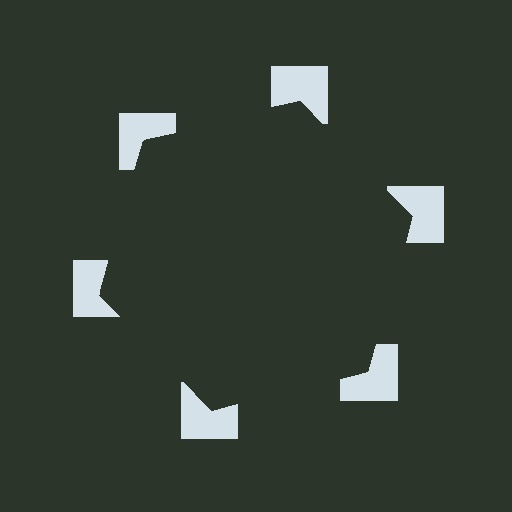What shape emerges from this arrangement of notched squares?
An illusory hexagon — its edges are inferred from the aligned wedge cuts in the notched squares, not physically drawn.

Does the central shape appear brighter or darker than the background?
It typically appears slightly darker than the background, even though no actual brightness change is drawn.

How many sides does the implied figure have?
6 sides.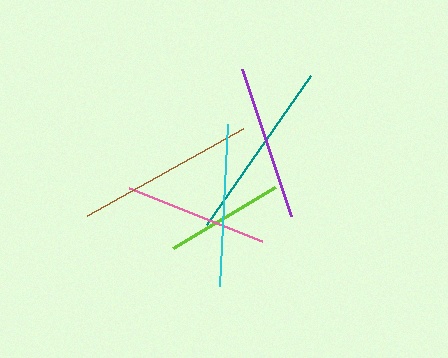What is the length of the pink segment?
The pink segment is approximately 143 pixels long.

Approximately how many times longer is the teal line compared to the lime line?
The teal line is approximately 1.5 times the length of the lime line.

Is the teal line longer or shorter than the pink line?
The teal line is longer than the pink line.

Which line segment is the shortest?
The lime line is the shortest at approximately 119 pixels.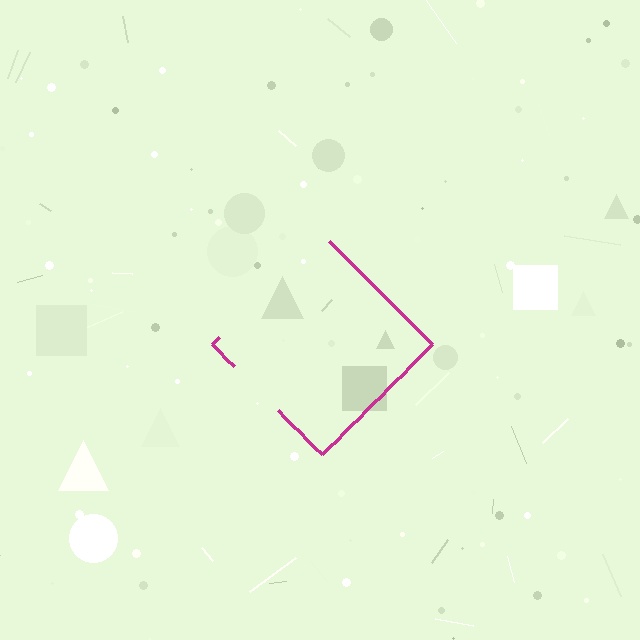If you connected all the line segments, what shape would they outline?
They would outline a diamond.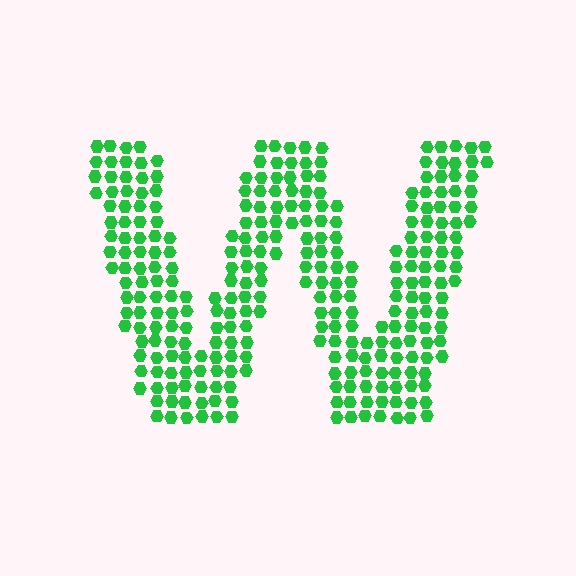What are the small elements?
The small elements are hexagons.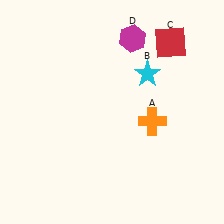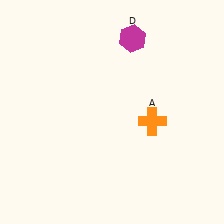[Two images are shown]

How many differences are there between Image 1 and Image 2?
There are 2 differences between the two images.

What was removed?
The cyan star (B), the red square (C) were removed in Image 2.